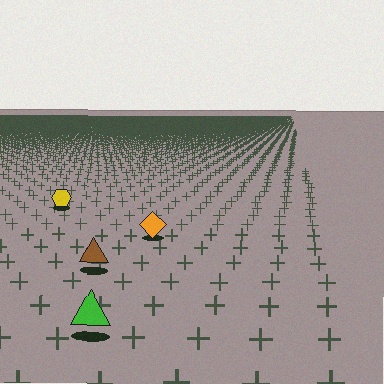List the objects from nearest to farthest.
From nearest to farthest: the green triangle, the brown triangle, the orange diamond, the yellow hexagon.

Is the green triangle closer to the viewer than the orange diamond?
Yes. The green triangle is closer — you can tell from the texture gradient: the ground texture is coarser near it.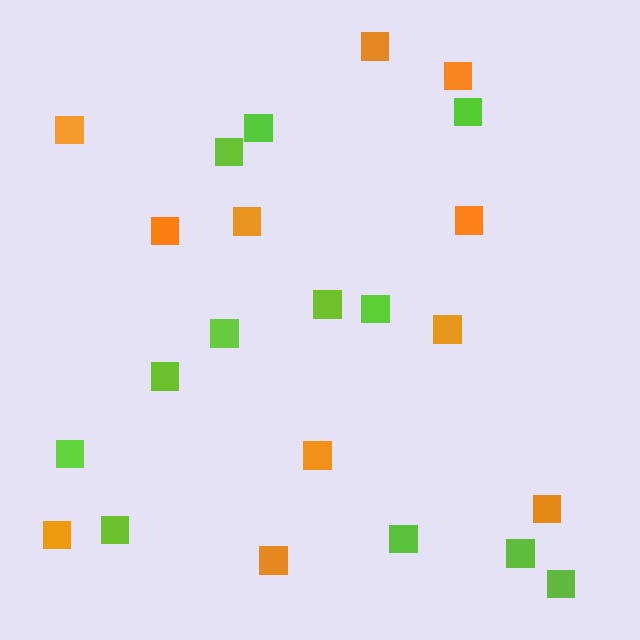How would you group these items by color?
There are 2 groups: one group of lime squares (12) and one group of orange squares (11).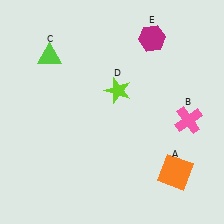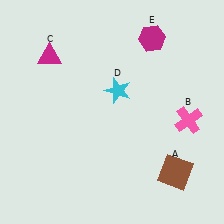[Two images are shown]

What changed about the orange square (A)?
In Image 1, A is orange. In Image 2, it changed to brown.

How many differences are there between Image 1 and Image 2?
There are 3 differences between the two images.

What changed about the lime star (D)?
In Image 1, D is lime. In Image 2, it changed to cyan.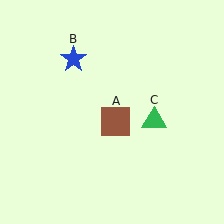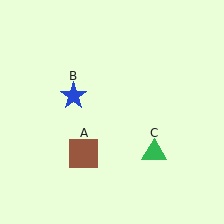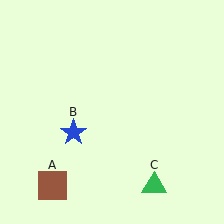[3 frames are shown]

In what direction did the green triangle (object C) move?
The green triangle (object C) moved down.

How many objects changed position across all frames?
3 objects changed position: brown square (object A), blue star (object B), green triangle (object C).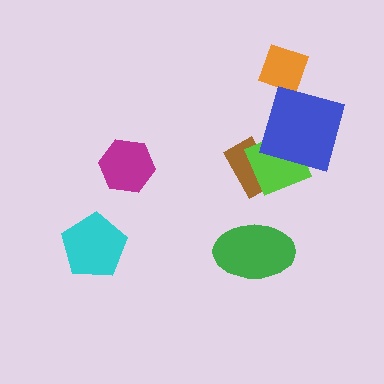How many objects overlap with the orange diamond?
0 objects overlap with the orange diamond.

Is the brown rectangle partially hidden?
Yes, it is partially covered by another shape.